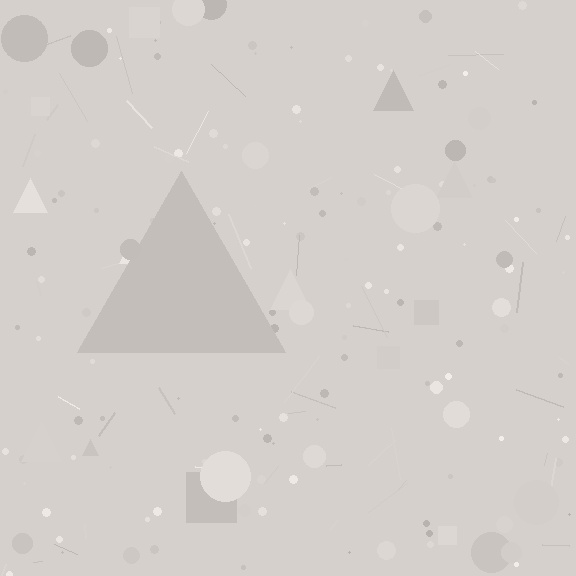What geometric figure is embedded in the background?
A triangle is embedded in the background.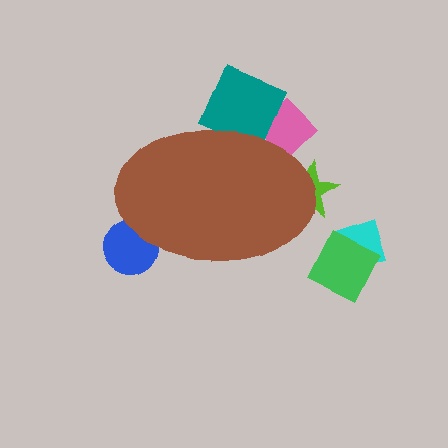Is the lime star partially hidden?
Yes, the lime star is partially hidden behind the brown ellipse.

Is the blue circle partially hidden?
Yes, the blue circle is partially hidden behind the brown ellipse.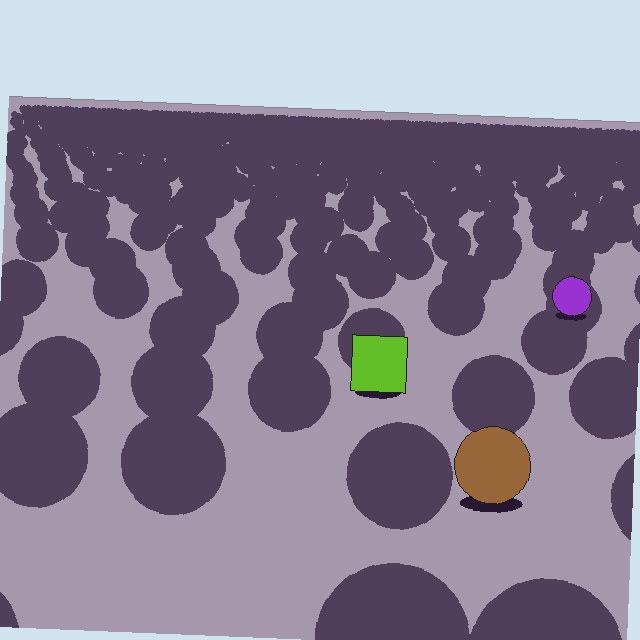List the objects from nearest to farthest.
From nearest to farthest: the brown circle, the lime square, the purple circle.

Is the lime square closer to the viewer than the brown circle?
No. The brown circle is closer — you can tell from the texture gradient: the ground texture is coarser near it.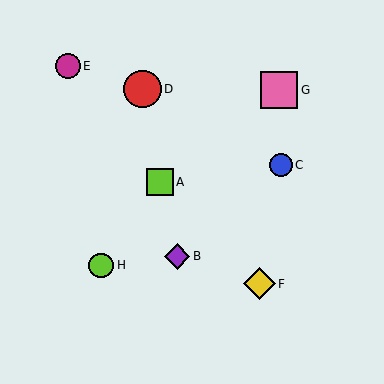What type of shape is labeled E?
Shape E is a magenta circle.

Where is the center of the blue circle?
The center of the blue circle is at (281, 165).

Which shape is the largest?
The red circle (labeled D) is the largest.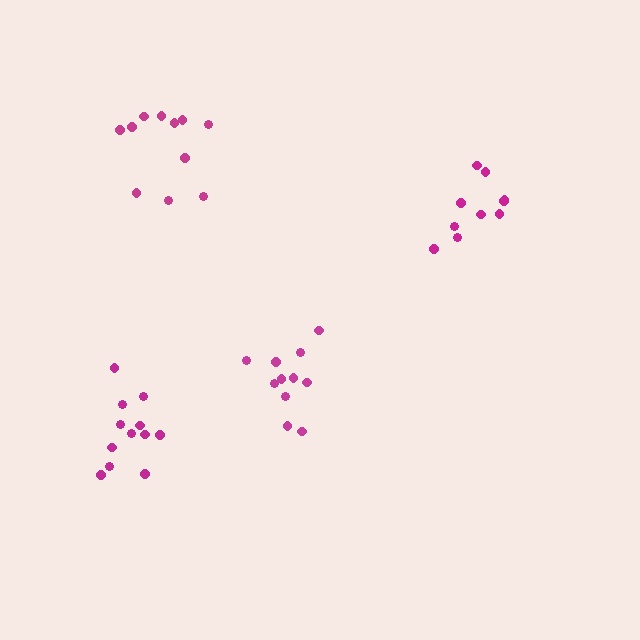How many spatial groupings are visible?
There are 4 spatial groupings.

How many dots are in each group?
Group 1: 11 dots, Group 2: 11 dots, Group 3: 10 dots, Group 4: 12 dots (44 total).